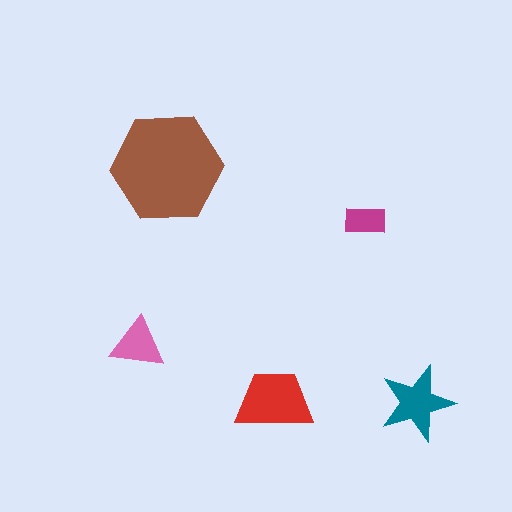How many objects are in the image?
There are 5 objects in the image.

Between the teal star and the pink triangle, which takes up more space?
The teal star.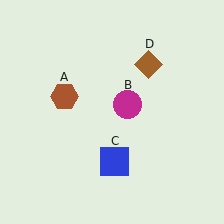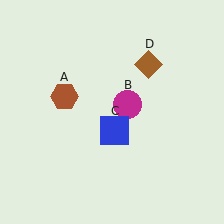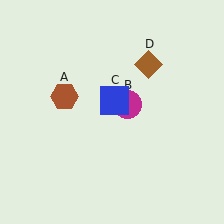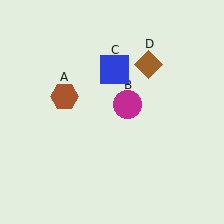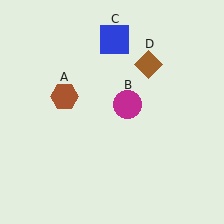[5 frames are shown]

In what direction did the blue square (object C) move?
The blue square (object C) moved up.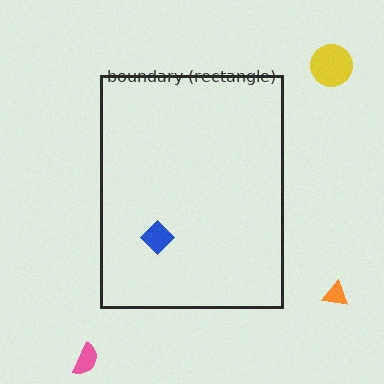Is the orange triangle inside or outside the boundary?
Outside.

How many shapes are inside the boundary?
1 inside, 3 outside.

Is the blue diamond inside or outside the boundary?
Inside.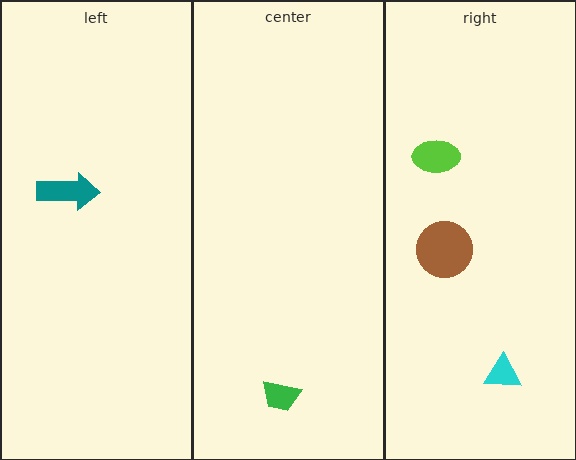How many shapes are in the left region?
1.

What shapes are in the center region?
The green trapezoid.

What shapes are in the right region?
The cyan triangle, the brown circle, the lime ellipse.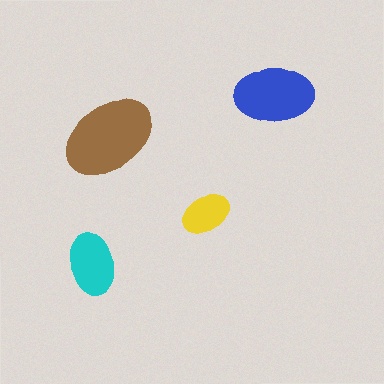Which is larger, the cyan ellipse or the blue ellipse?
The blue one.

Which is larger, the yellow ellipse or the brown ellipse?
The brown one.